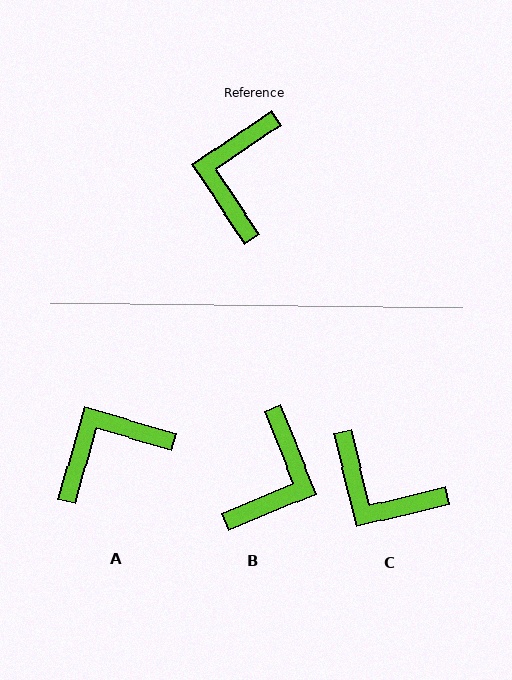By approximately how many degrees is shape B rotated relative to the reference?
Approximately 168 degrees counter-clockwise.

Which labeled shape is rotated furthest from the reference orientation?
B, about 168 degrees away.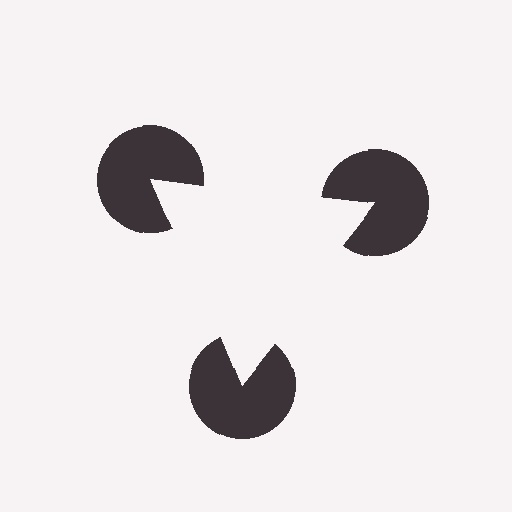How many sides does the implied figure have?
3 sides.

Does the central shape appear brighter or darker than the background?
It typically appears slightly brighter than the background, even though no actual brightness change is drawn.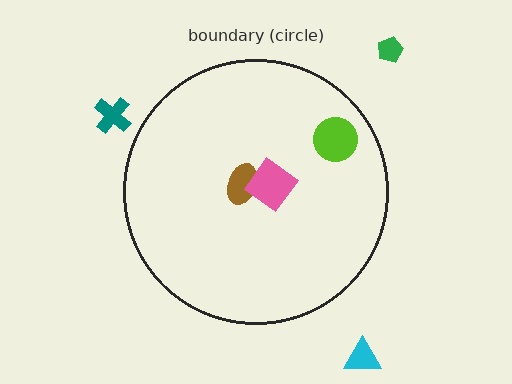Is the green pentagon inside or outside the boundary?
Outside.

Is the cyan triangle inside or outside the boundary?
Outside.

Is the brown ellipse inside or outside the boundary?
Inside.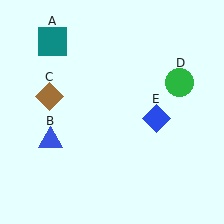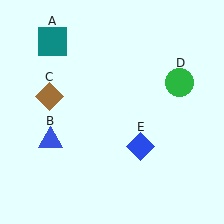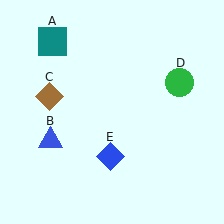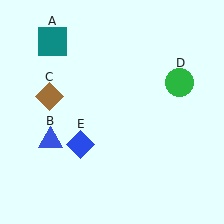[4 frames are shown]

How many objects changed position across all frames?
1 object changed position: blue diamond (object E).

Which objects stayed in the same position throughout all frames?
Teal square (object A) and blue triangle (object B) and brown diamond (object C) and green circle (object D) remained stationary.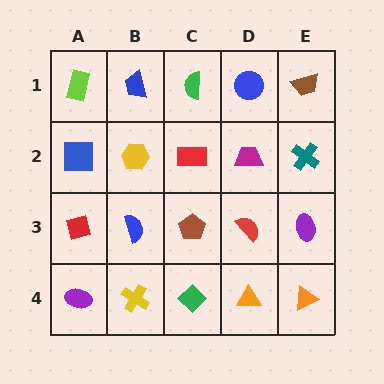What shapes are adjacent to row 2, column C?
A green semicircle (row 1, column C), a brown pentagon (row 3, column C), a yellow hexagon (row 2, column B), a magenta trapezoid (row 2, column D).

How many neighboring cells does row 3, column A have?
3.